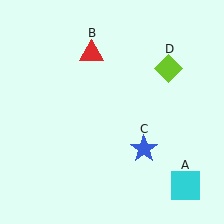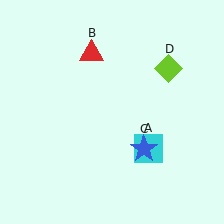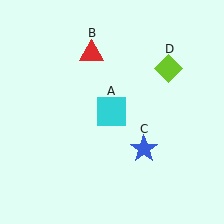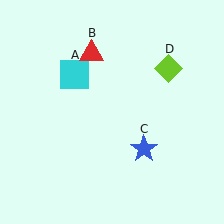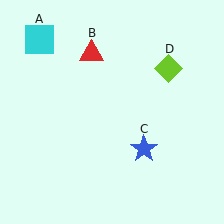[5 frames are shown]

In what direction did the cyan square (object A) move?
The cyan square (object A) moved up and to the left.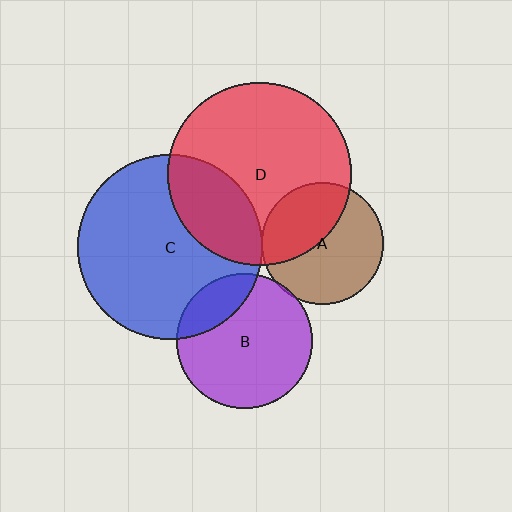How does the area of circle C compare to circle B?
Approximately 1.9 times.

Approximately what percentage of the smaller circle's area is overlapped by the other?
Approximately 5%.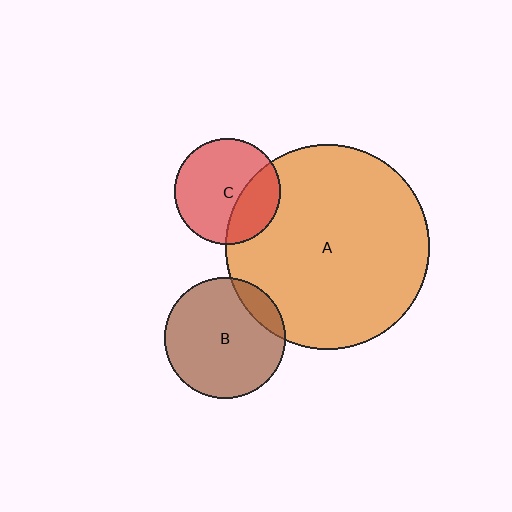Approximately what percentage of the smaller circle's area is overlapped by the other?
Approximately 30%.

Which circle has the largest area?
Circle A (orange).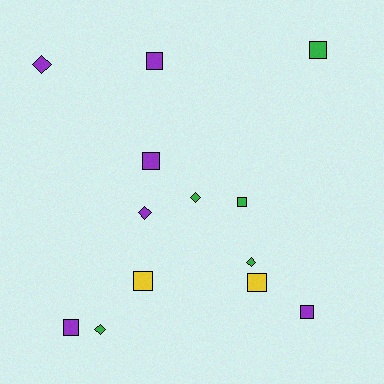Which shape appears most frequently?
Square, with 8 objects.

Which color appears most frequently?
Purple, with 6 objects.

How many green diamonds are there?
There are 3 green diamonds.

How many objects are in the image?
There are 13 objects.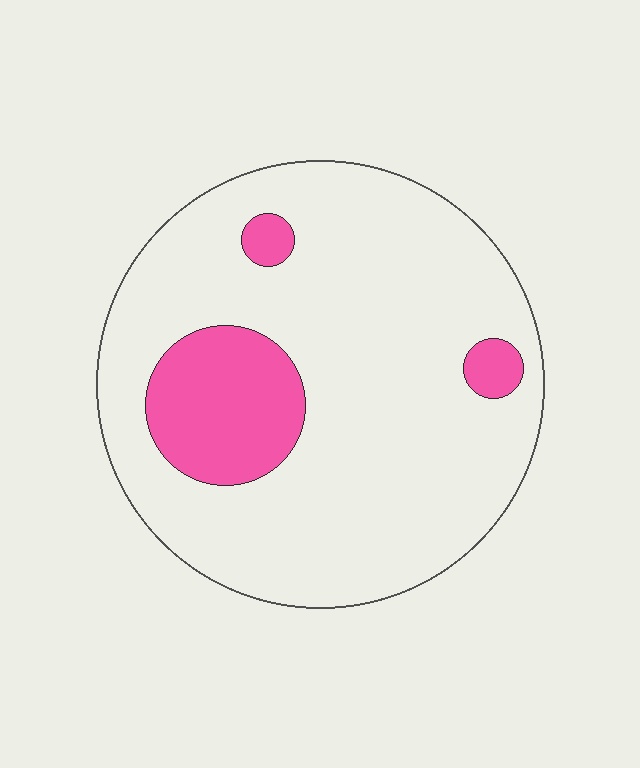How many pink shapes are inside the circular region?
3.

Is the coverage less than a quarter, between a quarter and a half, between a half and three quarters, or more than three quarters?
Less than a quarter.